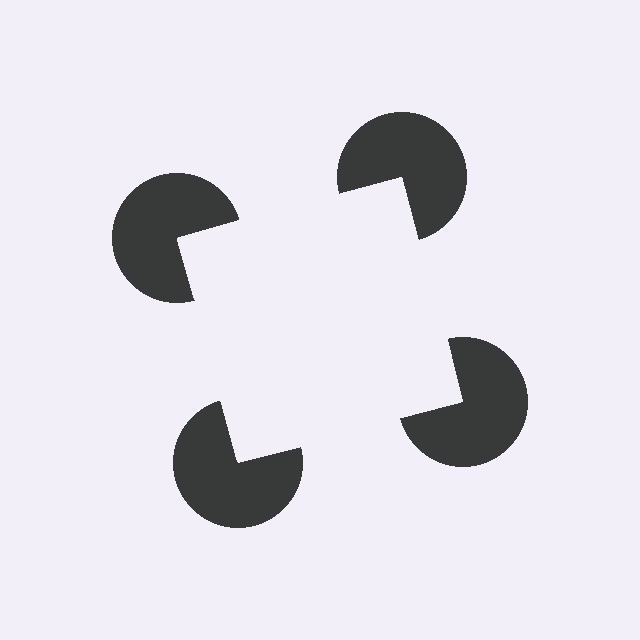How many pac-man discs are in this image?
There are 4 — one at each vertex of the illusory square.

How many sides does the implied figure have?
4 sides.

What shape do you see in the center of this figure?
An illusory square — its edges are inferred from the aligned wedge cuts in the pac-man discs, not physically drawn.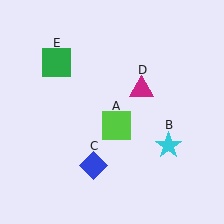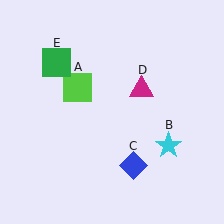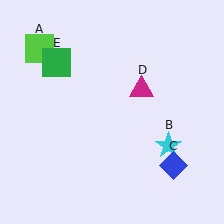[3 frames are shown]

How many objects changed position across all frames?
2 objects changed position: lime square (object A), blue diamond (object C).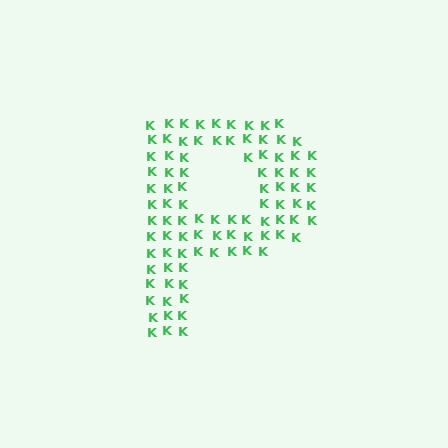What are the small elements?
The small elements are letter K's.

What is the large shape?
The large shape is the letter P.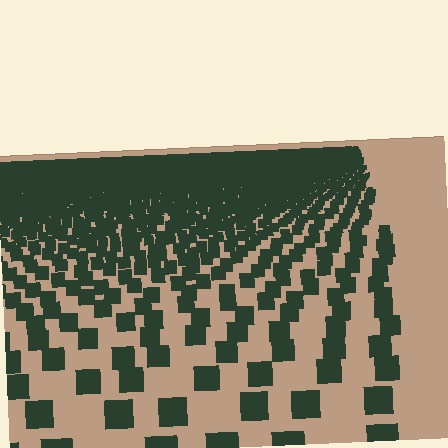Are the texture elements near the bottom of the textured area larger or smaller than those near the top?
Larger. Near the bottom, elements are closer to the viewer and appear at a bigger on-screen size.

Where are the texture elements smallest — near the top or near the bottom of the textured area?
Near the top.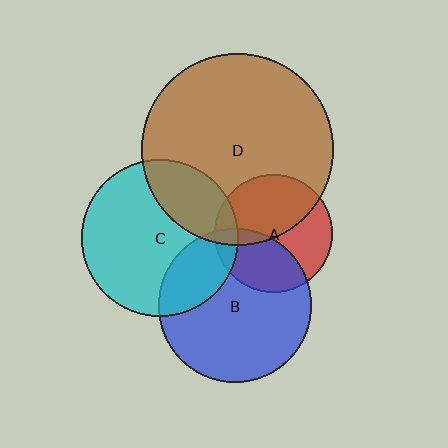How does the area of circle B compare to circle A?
Approximately 1.7 times.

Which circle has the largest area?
Circle D (brown).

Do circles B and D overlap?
Yes.